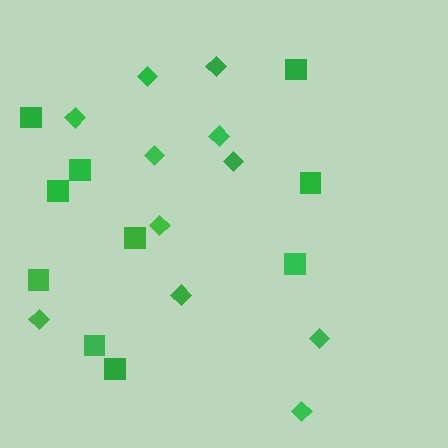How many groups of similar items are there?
There are 2 groups: one group of diamonds (11) and one group of squares (10).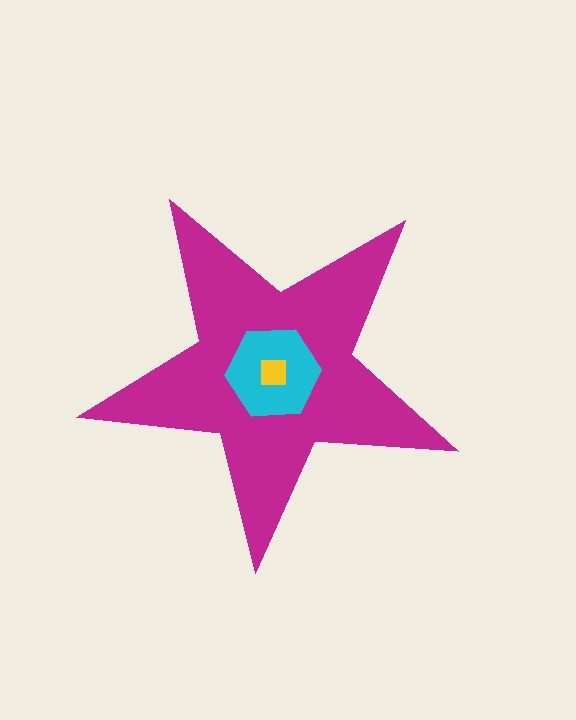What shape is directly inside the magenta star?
The cyan hexagon.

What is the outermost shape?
The magenta star.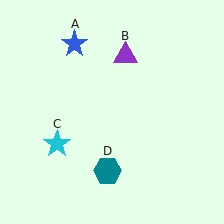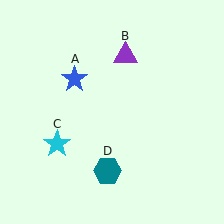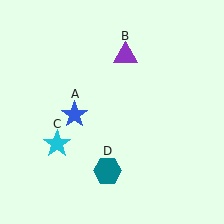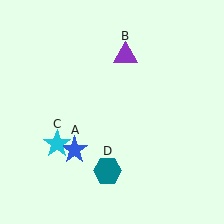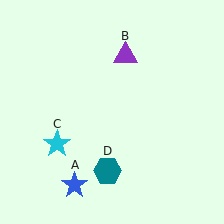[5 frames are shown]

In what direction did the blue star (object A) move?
The blue star (object A) moved down.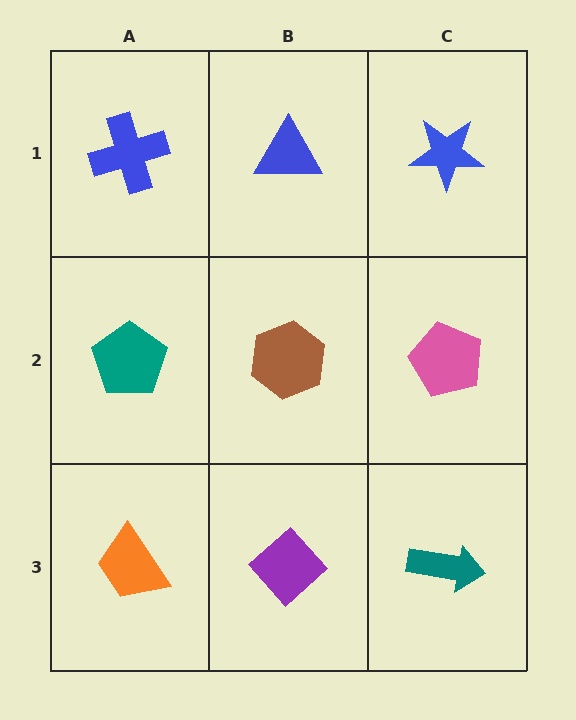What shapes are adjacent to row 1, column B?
A brown hexagon (row 2, column B), a blue cross (row 1, column A), a blue star (row 1, column C).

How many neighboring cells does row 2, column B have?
4.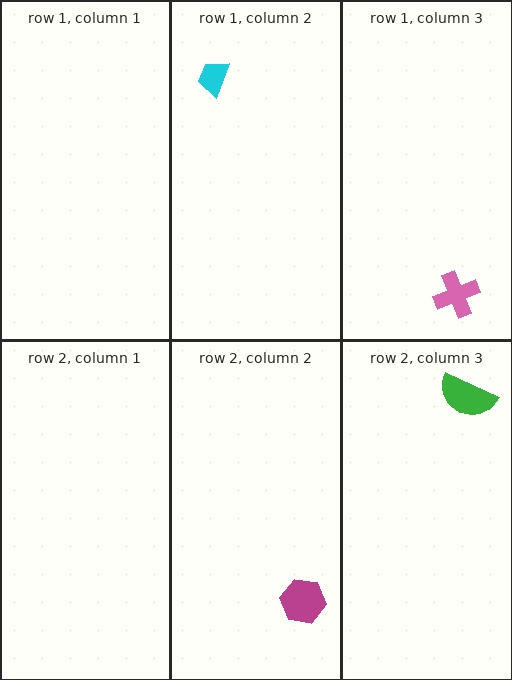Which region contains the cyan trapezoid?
The row 1, column 2 region.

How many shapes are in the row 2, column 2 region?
1.